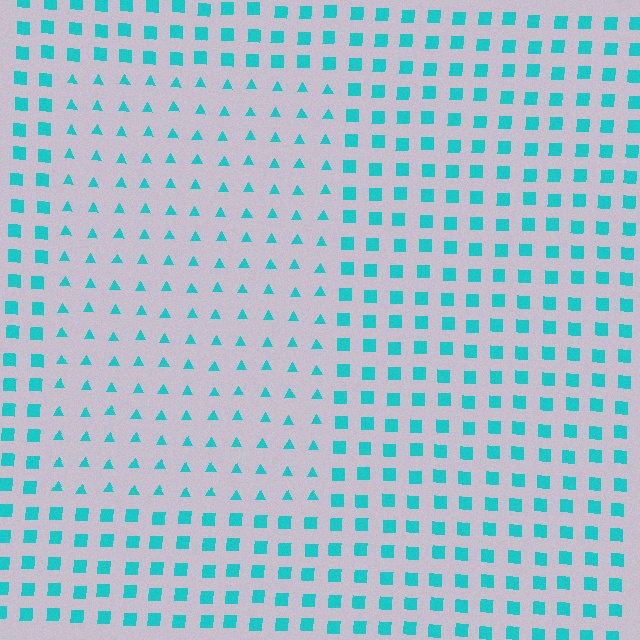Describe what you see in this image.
The image is filled with small cyan elements arranged in a uniform grid. A rectangle-shaped region contains triangles, while the surrounding area contains squares. The boundary is defined purely by the change in element shape.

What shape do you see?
I see a rectangle.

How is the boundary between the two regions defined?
The boundary is defined by a change in element shape: triangles inside vs. squares outside. All elements share the same color and spacing.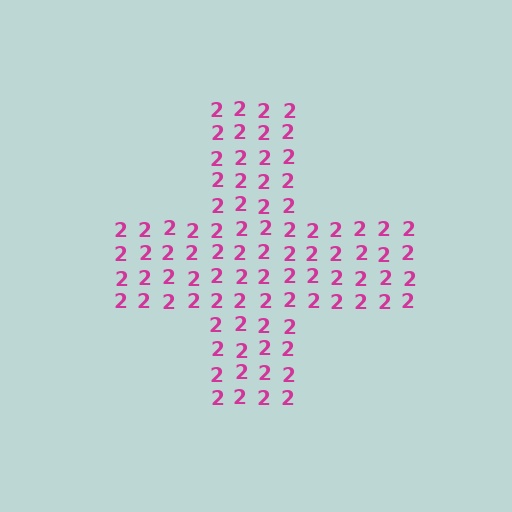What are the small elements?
The small elements are digit 2's.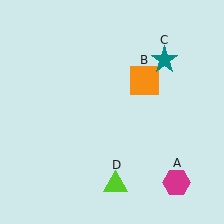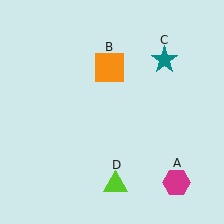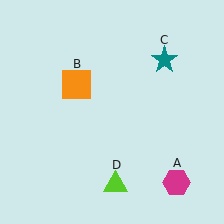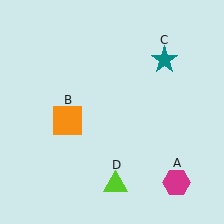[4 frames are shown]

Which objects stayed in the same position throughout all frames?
Magenta hexagon (object A) and teal star (object C) and lime triangle (object D) remained stationary.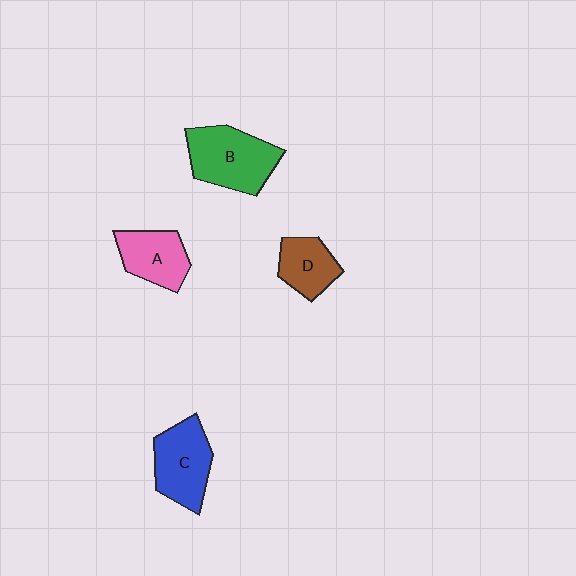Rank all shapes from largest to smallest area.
From largest to smallest: B (green), C (blue), A (pink), D (brown).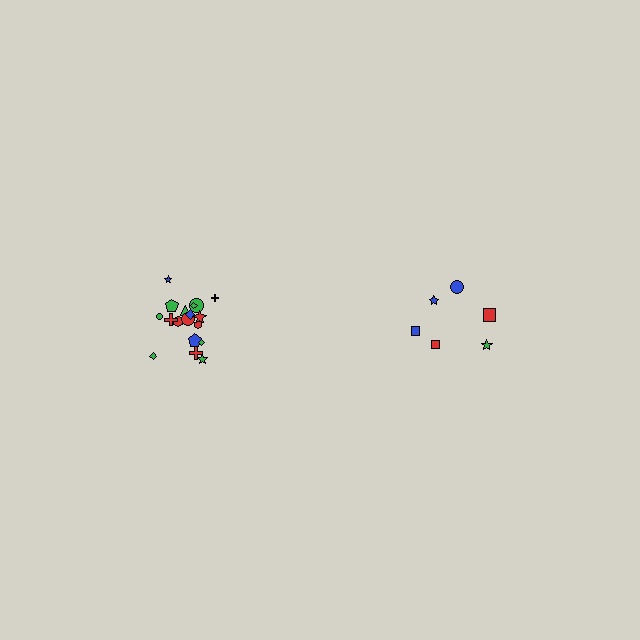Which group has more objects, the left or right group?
The left group.